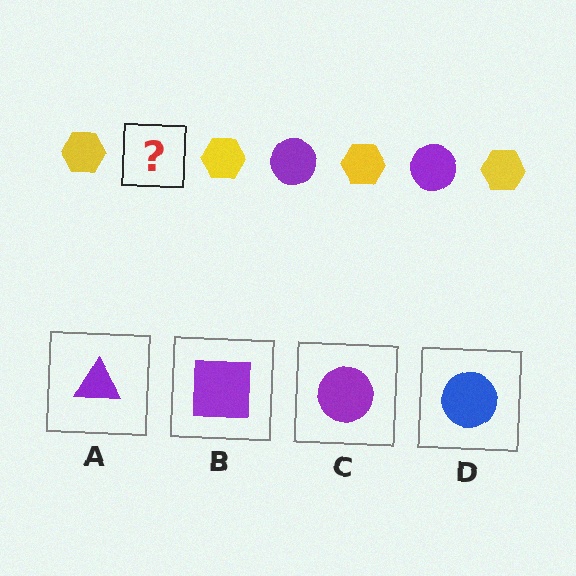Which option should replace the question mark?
Option C.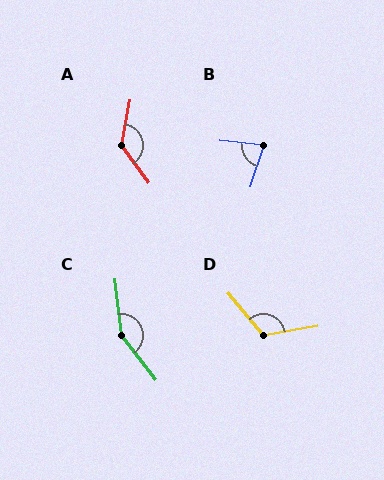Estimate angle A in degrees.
Approximately 133 degrees.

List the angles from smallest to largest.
B (77°), D (120°), A (133°), C (149°).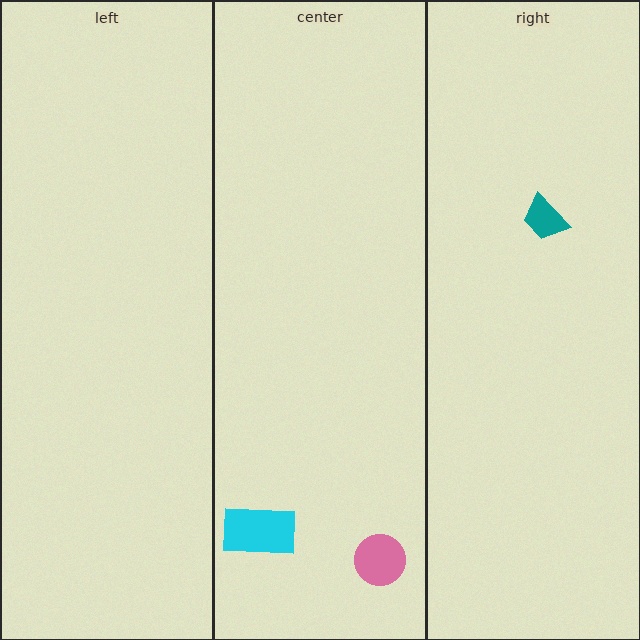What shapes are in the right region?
The teal trapezoid.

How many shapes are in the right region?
1.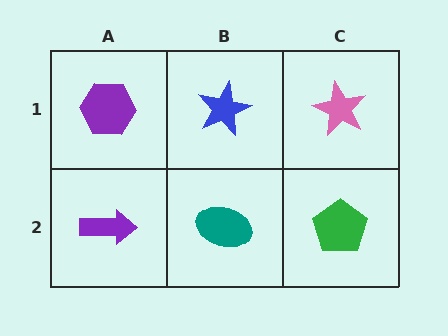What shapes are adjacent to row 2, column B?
A blue star (row 1, column B), a purple arrow (row 2, column A), a green pentagon (row 2, column C).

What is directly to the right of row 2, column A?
A teal ellipse.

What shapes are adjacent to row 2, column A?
A purple hexagon (row 1, column A), a teal ellipse (row 2, column B).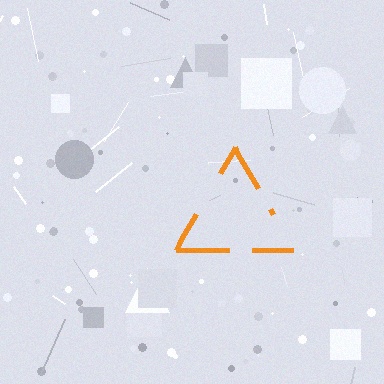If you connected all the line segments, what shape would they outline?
They would outline a triangle.